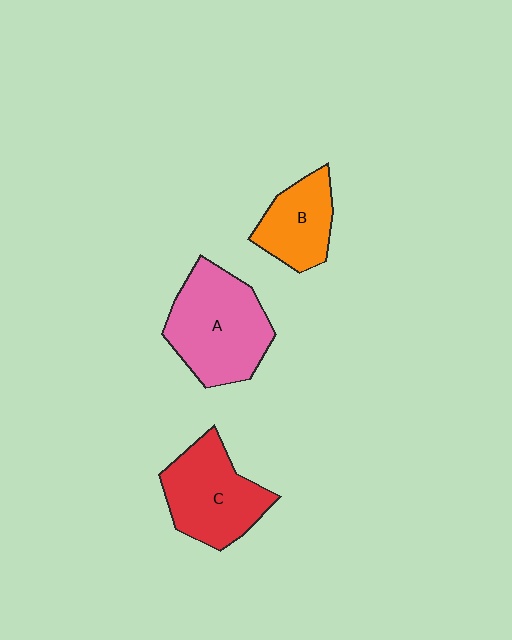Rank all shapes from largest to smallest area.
From largest to smallest: A (pink), C (red), B (orange).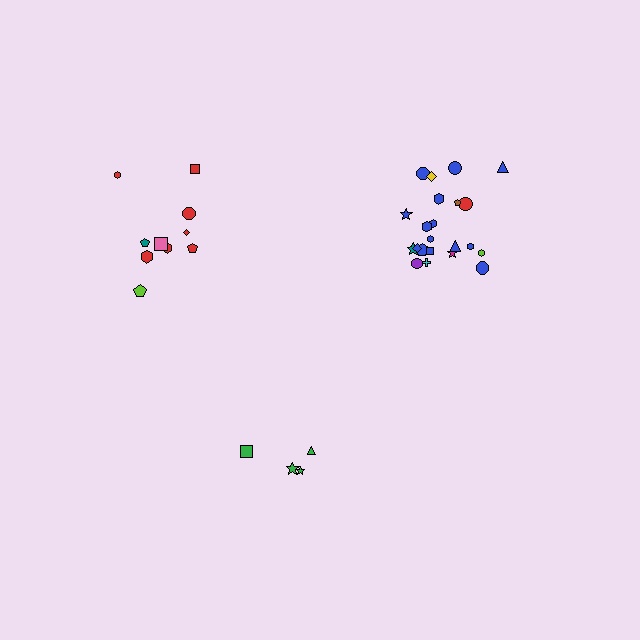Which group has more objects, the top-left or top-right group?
The top-right group.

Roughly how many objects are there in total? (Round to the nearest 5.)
Roughly 35 objects in total.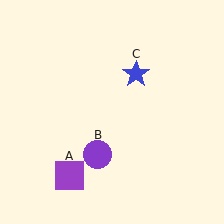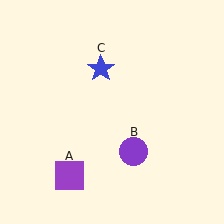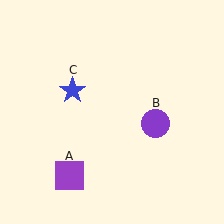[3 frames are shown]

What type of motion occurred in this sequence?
The purple circle (object B), blue star (object C) rotated counterclockwise around the center of the scene.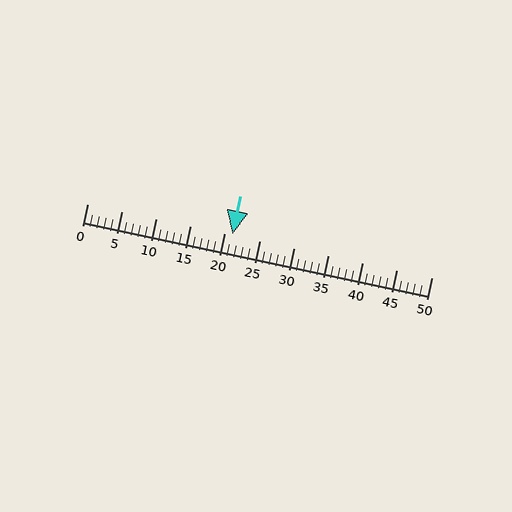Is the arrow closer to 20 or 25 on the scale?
The arrow is closer to 20.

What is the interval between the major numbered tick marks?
The major tick marks are spaced 5 units apart.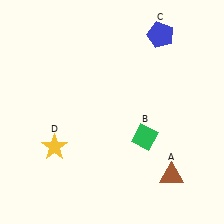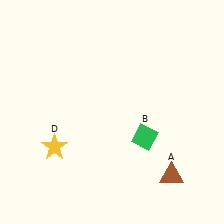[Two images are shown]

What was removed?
The blue pentagon (C) was removed in Image 2.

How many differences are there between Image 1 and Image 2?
There is 1 difference between the two images.